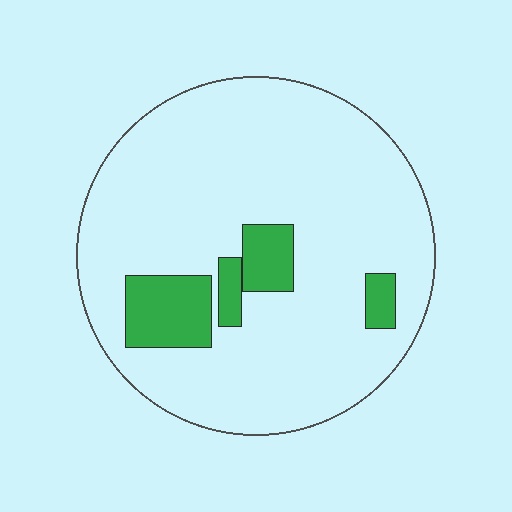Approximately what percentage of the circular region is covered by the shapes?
Approximately 15%.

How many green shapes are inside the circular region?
4.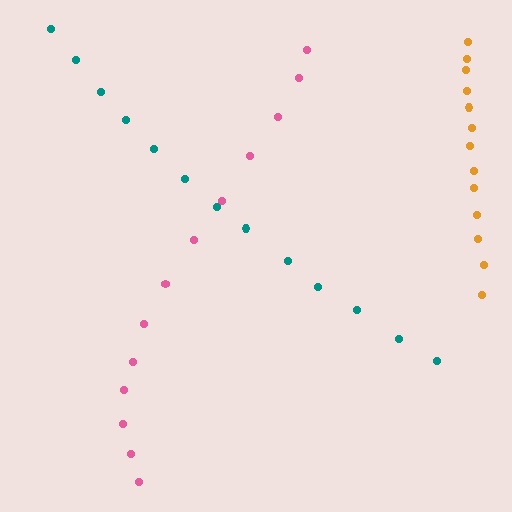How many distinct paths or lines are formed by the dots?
There are 3 distinct paths.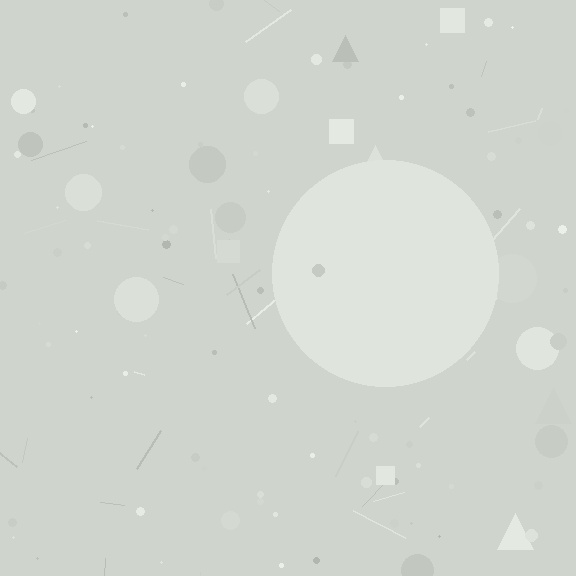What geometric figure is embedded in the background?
A circle is embedded in the background.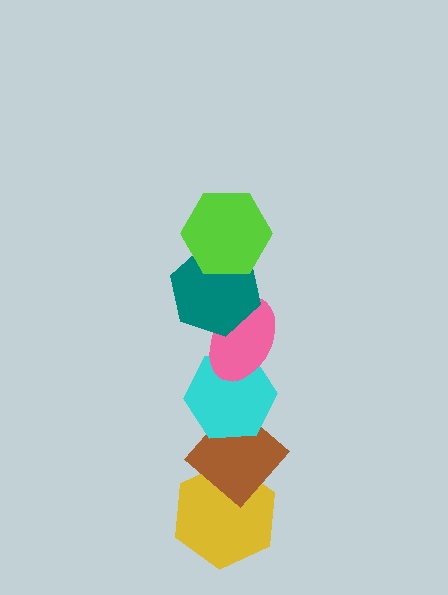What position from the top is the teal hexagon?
The teal hexagon is 2nd from the top.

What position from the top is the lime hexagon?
The lime hexagon is 1st from the top.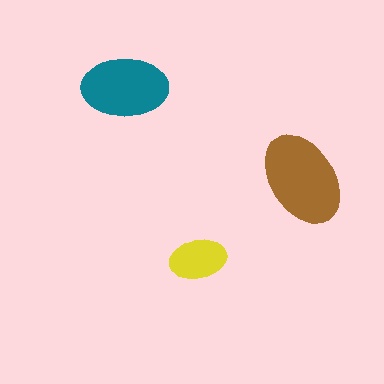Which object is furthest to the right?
The brown ellipse is rightmost.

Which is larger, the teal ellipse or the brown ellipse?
The brown one.